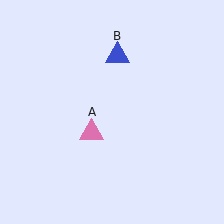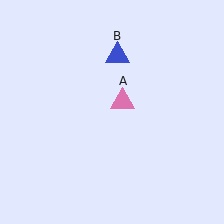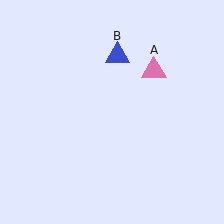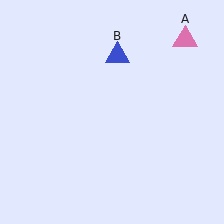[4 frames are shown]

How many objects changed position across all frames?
1 object changed position: pink triangle (object A).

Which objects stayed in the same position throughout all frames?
Blue triangle (object B) remained stationary.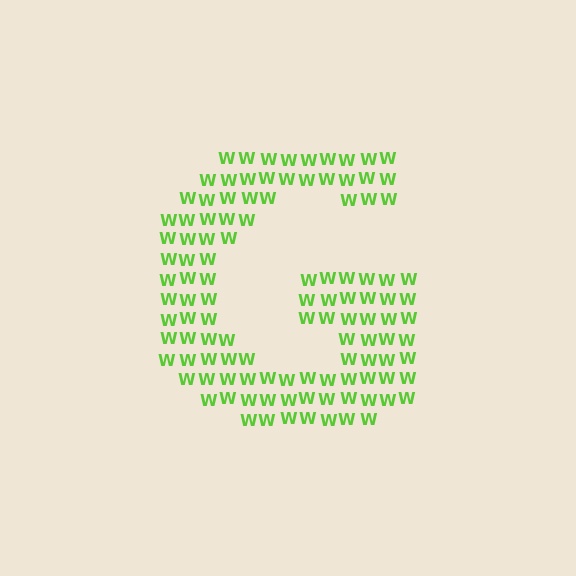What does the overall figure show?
The overall figure shows the letter G.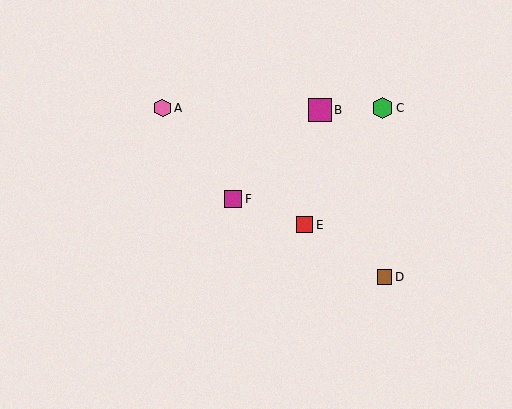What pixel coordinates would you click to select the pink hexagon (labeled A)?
Click at (163, 108) to select the pink hexagon A.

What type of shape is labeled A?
Shape A is a pink hexagon.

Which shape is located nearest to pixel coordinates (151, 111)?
The pink hexagon (labeled A) at (163, 108) is nearest to that location.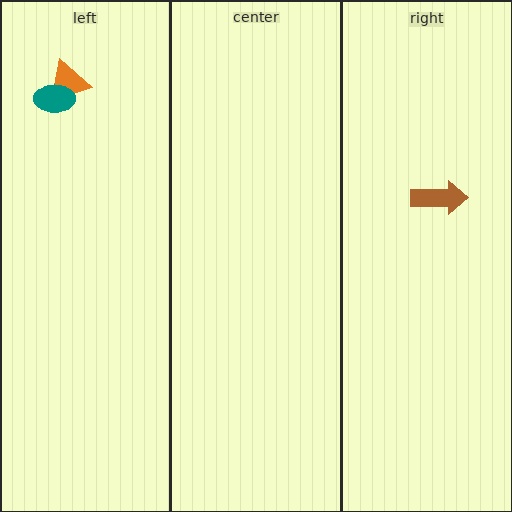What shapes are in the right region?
The brown arrow.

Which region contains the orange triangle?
The left region.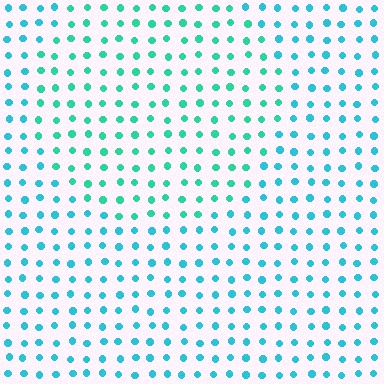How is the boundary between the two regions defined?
The boundary is defined purely by a slight shift in hue (about 27 degrees). Spacing, size, and orientation are identical on both sides.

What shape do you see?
I see a circle.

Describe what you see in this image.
The image is filled with small cyan elements in a uniform arrangement. A circle-shaped region is visible where the elements are tinted to a slightly different hue, forming a subtle color boundary.